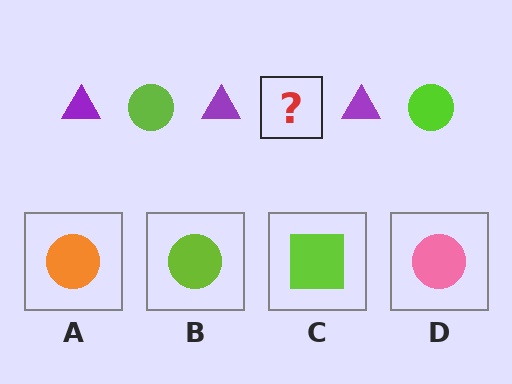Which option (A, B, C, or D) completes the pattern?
B.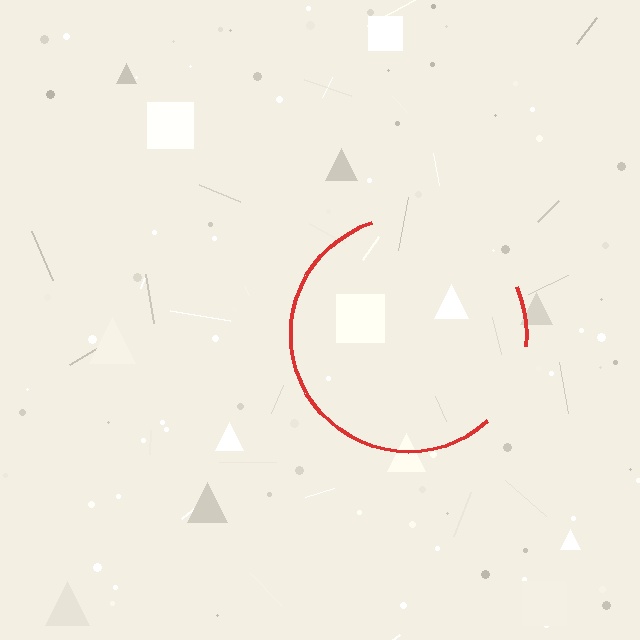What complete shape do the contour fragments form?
The contour fragments form a circle.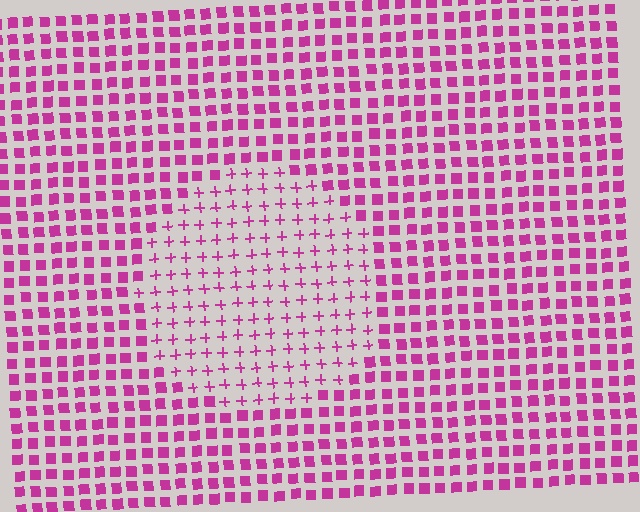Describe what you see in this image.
The image is filled with small magenta elements arranged in a uniform grid. A circle-shaped region contains plus signs, while the surrounding area contains squares. The boundary is defined purely by the change in element shape.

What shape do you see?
I see a circle.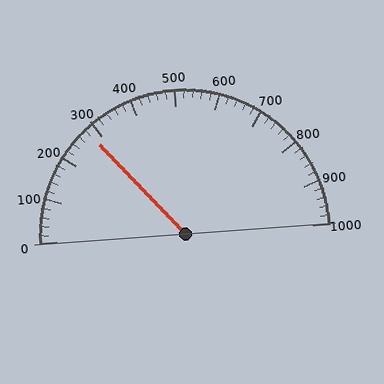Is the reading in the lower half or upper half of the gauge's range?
The reading is in the lower half of the range (0 to 1000).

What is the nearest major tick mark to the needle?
The nearest major tick mark is 300.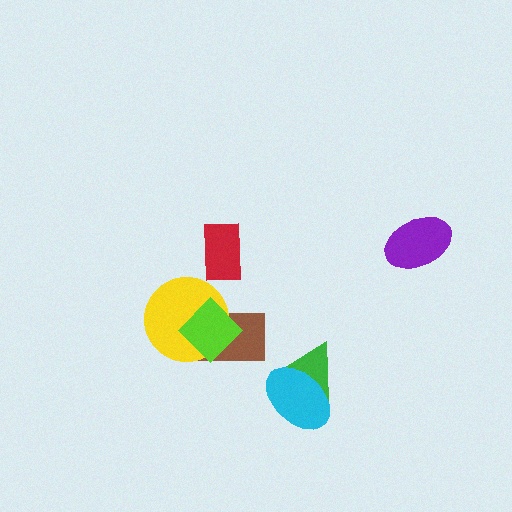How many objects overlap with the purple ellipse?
0 objects overlap with the purple ellipse.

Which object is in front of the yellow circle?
The lime diamond is in front of the yellow circle.